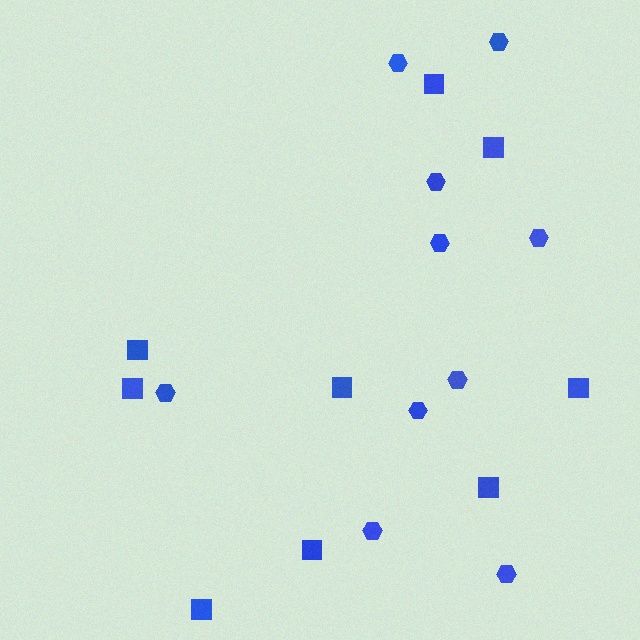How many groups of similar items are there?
There are 2 groups: one group of squares (9) and one group of hexagons (10).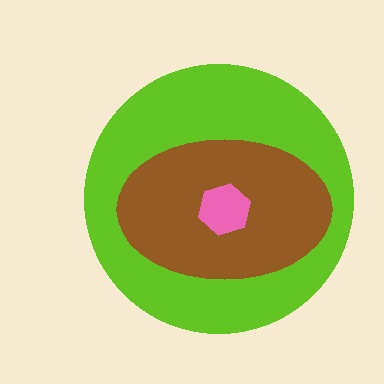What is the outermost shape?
The lime circle.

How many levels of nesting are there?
3.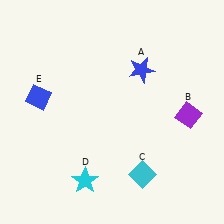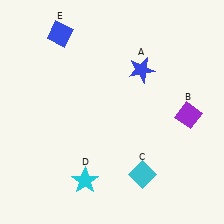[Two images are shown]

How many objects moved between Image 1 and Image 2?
1 object moved between the two images.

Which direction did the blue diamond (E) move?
The blue diamond (E) moved up.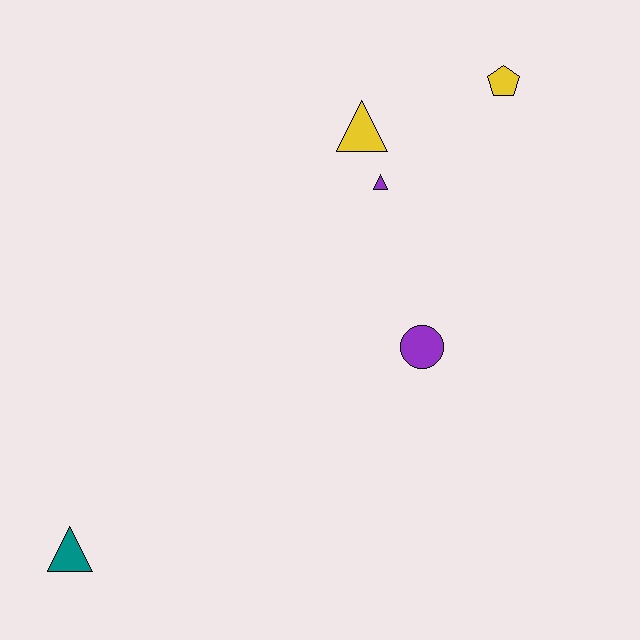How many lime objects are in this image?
There are no lime objects.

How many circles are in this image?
There is 1 circle.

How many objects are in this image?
There are 5 objects.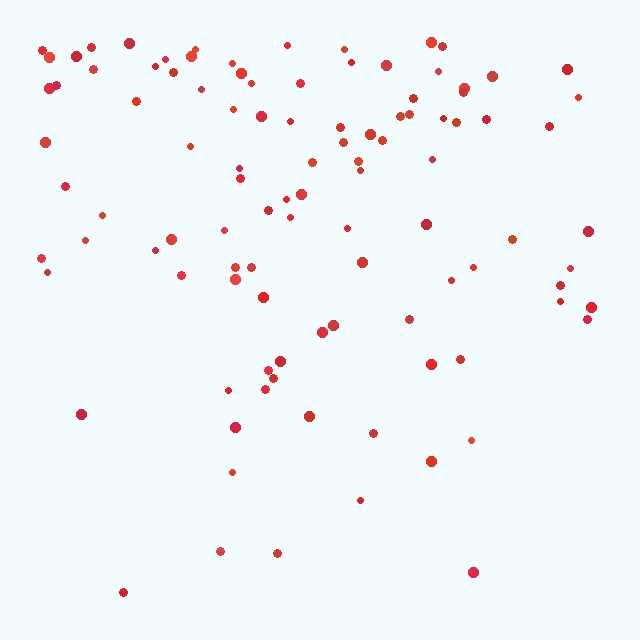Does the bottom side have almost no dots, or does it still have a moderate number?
Still a moderate number, just noticeably fewer than the top.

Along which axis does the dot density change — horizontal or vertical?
Vertical.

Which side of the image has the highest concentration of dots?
The top.